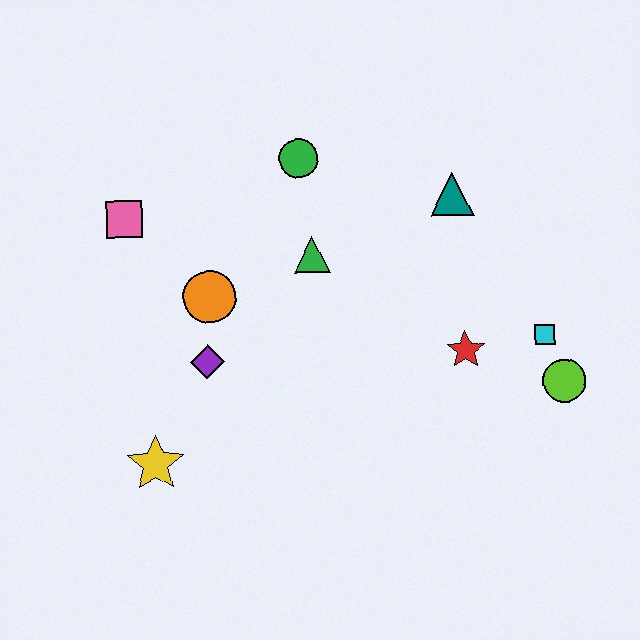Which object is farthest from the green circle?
The lime circle is farthest from the green circle.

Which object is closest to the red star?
The cyan square is closest to the red star.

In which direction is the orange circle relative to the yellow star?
The orange circle is above the yellow star.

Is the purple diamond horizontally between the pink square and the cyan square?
Yes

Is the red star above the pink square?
No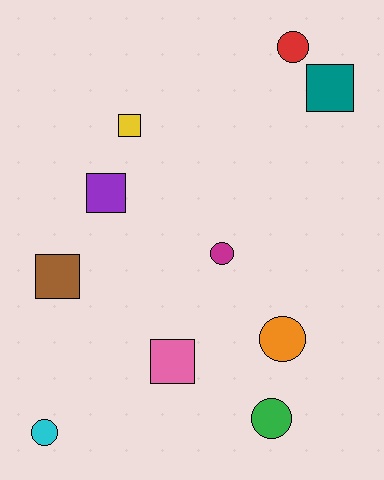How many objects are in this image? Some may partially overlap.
There are 10 objects.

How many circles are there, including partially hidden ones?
There are 5 circles.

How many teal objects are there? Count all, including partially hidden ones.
There is 1 teal object.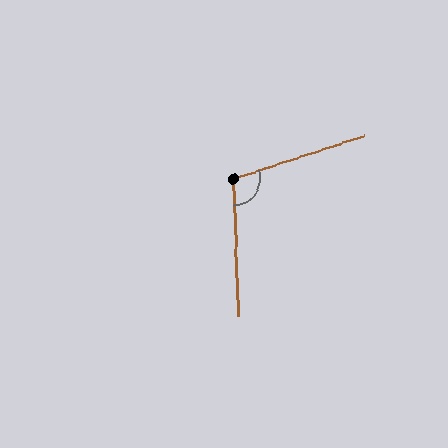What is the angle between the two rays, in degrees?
Approximately 106 degrees.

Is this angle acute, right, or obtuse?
It is obtuse.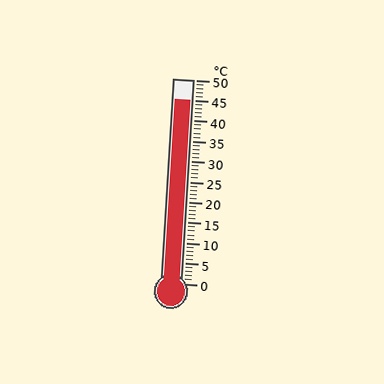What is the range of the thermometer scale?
The thermometer scale ranges from 0°C to 50°C.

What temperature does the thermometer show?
The thermometer shows approximately 45°C.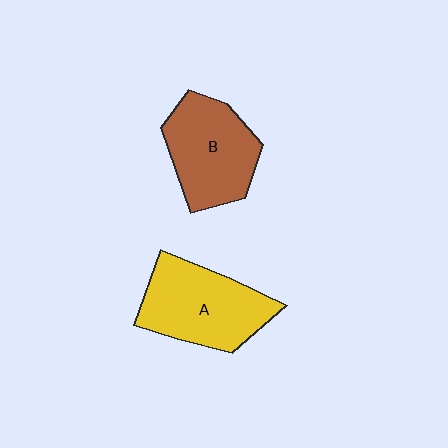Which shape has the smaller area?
Shape B (brown).